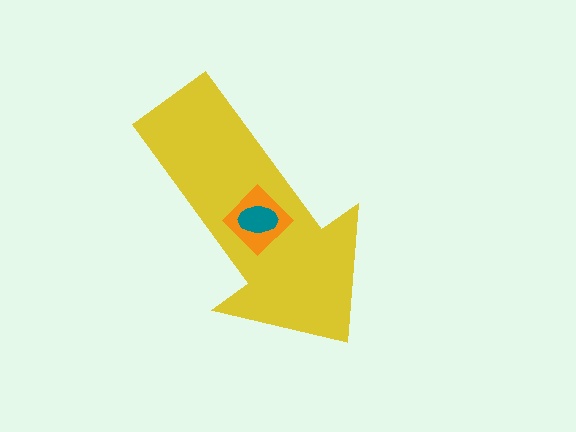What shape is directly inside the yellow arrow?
The orange diamond.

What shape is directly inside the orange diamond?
The teal ellipse.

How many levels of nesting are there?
3.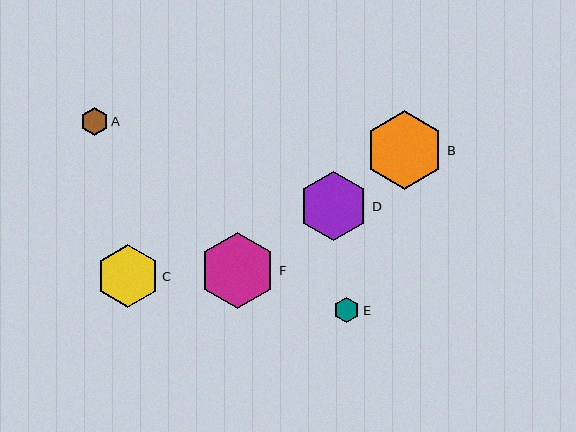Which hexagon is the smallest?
Hexagon E is the smallest with a size of approximately 25 pixels.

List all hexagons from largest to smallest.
From largest to smallest: B, F, D, C, A, E.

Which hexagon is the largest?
Hexagon B is the largest with a size of approximately 79 pixels.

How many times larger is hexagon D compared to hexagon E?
Hexagon D is approximately 2.7 times the size of hexagon E.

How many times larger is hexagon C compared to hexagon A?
Hexagon C is approximately 2.3 times the size of hexagon A.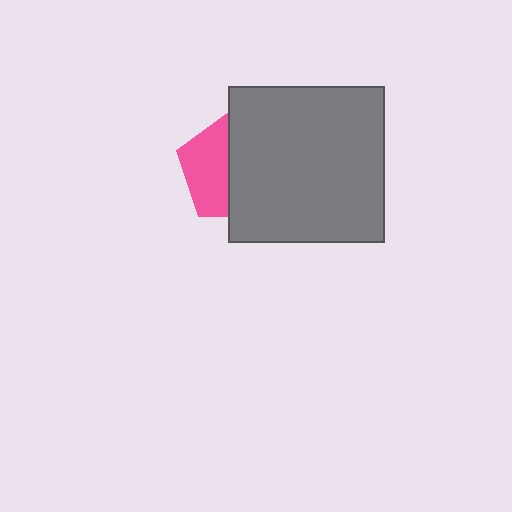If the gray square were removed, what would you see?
You would see the complete pink pentagon.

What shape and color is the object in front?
The object in front is a gray square.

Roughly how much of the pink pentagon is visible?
A small part of it is visible (roughly 43%).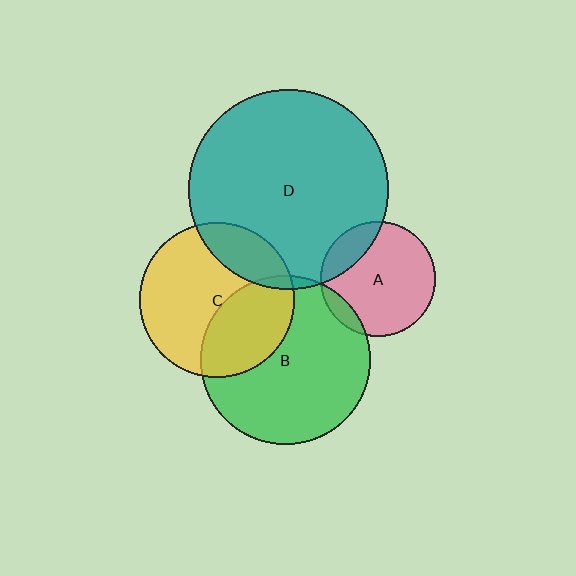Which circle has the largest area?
Circle D (teal).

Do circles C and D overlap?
Yes.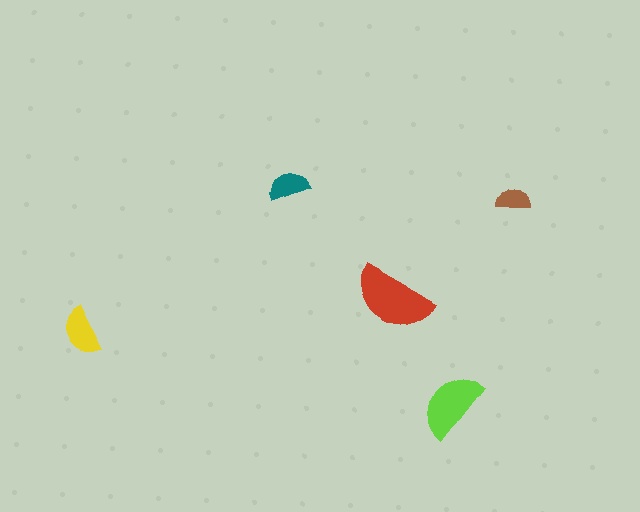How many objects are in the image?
There are 5 objects in the image.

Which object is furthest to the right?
The brown semicircle is rightmost.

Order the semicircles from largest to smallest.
the red one, the lime one, the yellow one, the teal one, the brown one.